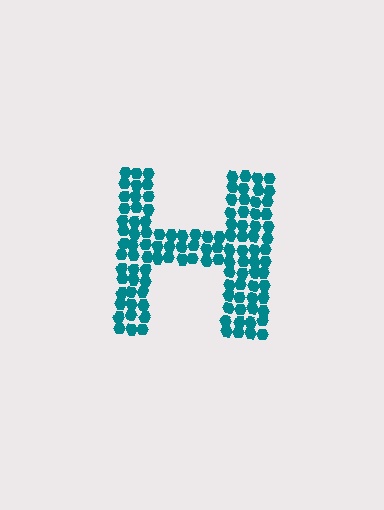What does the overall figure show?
The overall figure shows the letter H.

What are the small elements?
The small elements are hexagons.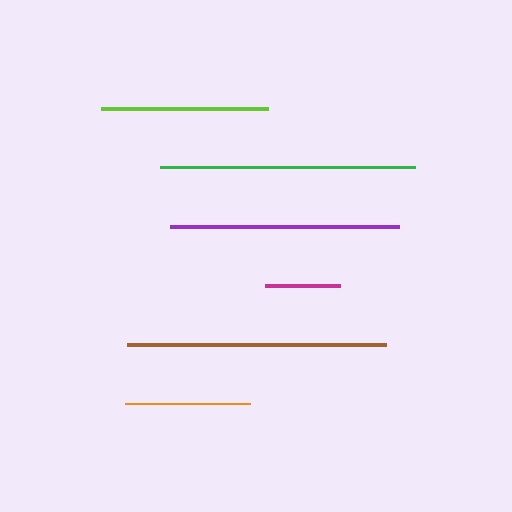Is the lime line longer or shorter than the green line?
The green line is longer than the lime line.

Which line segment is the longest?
The brown line is the longest at approximately 259 pixels.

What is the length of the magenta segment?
The magenta segment is approximately 74 pixels long.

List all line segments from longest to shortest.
From longest to shortest: brown, green, purple, lime, orange, magenta.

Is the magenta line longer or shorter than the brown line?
The brown line is longer than the magenta line.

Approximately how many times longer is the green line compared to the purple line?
The green line is approximately 1.1 times the length of the purple line.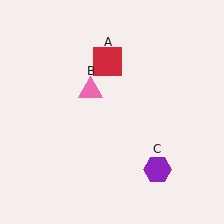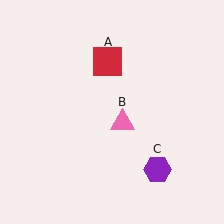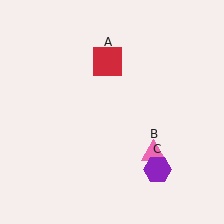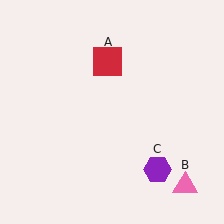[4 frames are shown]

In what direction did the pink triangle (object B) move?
The pink triangle (object B) moved down and to the right.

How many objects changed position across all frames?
1 object changed position: pink triangle (object B).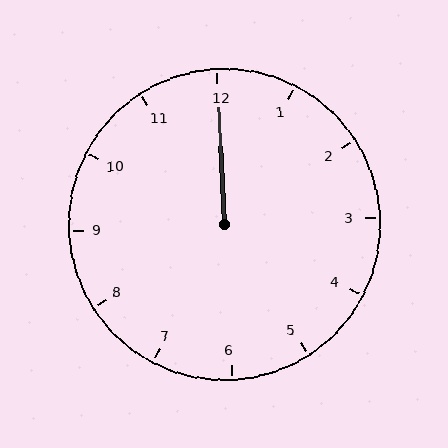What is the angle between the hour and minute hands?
Approximately 0 degrees.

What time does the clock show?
12:00.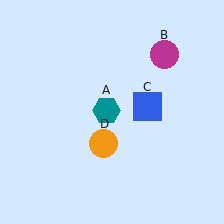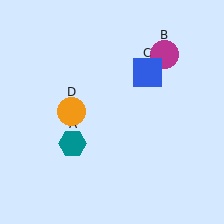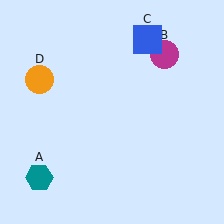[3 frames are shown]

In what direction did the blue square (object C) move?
The blue square (object C) moved up.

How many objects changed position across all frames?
3 objects changed position: teal hexagon (object A), blue square (object C), orange circle (object D).